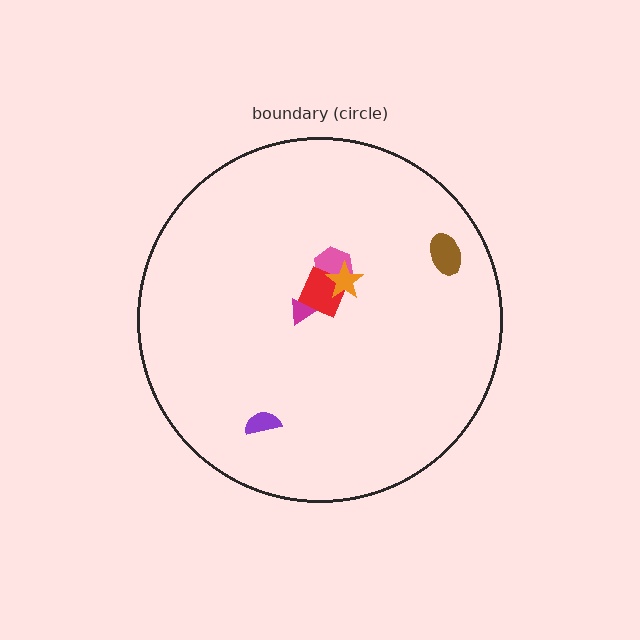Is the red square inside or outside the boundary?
Inside.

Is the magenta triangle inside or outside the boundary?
Inside.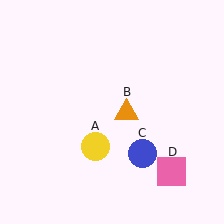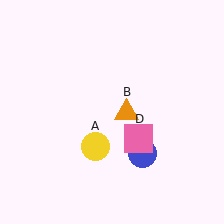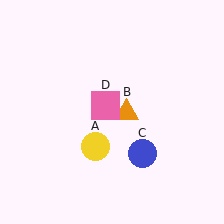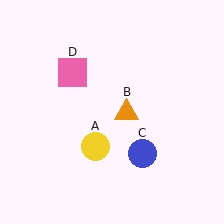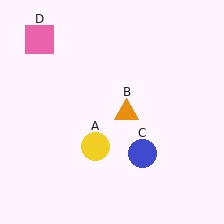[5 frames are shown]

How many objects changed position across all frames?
1 object changed position: pink square (object D).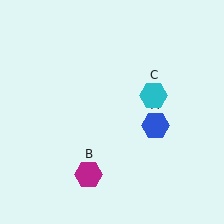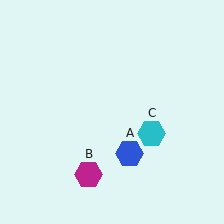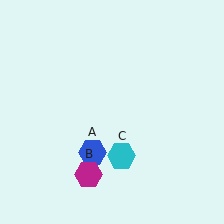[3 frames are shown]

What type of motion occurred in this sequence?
The blue hexagon (object A), cyan hexagon (object C) rotated clockwise around the center of the scene.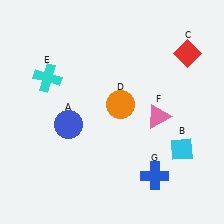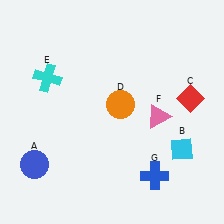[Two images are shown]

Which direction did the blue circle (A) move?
The blue circle (A) moved down.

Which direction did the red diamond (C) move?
The red diamond (C) moved down.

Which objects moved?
The objects that moved are: the blue circle (A), the red diamond (C).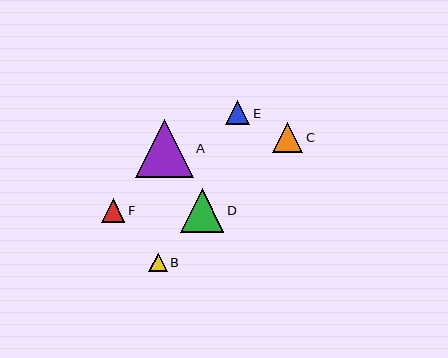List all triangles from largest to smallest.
From largest to smallest: A, D, C, E, F, B.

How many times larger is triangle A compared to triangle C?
Triangle A is approximately 2.0 times the size of triangle C.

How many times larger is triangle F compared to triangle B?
Triangle F is approximately 1.3 times the size of triangle B.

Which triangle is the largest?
Triangle A is the largest with a size of approximately 58 pixels.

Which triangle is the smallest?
Triangle B is the smallest with a size of approximately 18 pixels.